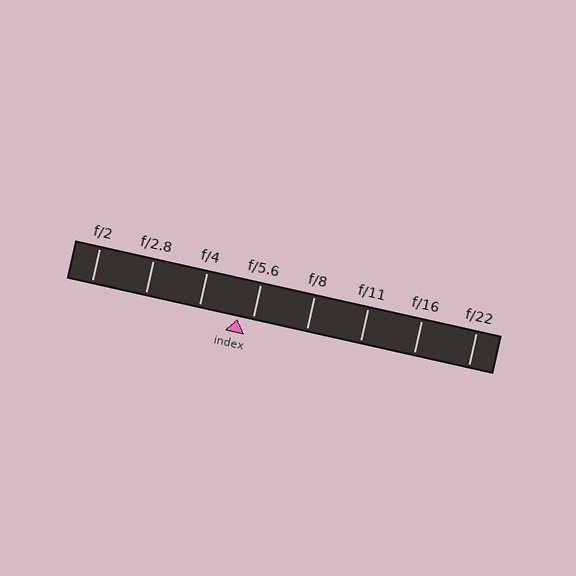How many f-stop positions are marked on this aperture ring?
There are 8 f-stop positions marked.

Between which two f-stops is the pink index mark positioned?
The index mark is between f/4 and f/5.6.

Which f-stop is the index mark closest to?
The index mark is closest to f/5.6.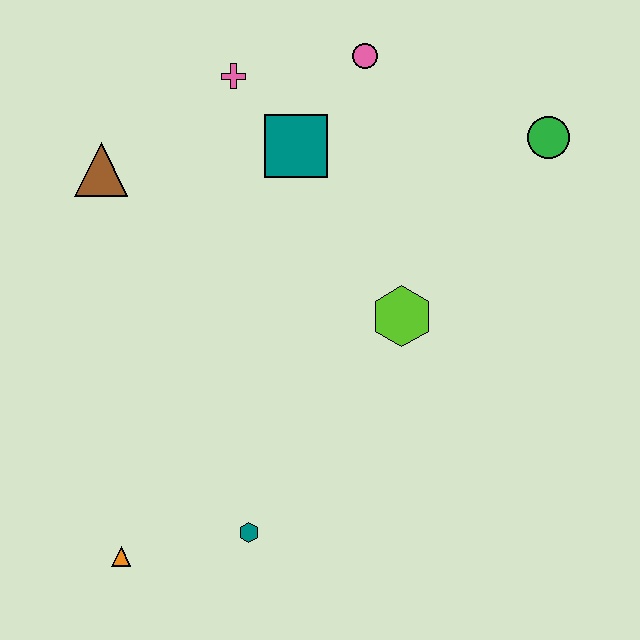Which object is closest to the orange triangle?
The teal hexagon is closest to the orange triangle.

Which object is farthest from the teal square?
The orange triangle is farthest from the teal square.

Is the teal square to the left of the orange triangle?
No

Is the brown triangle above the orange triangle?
Yes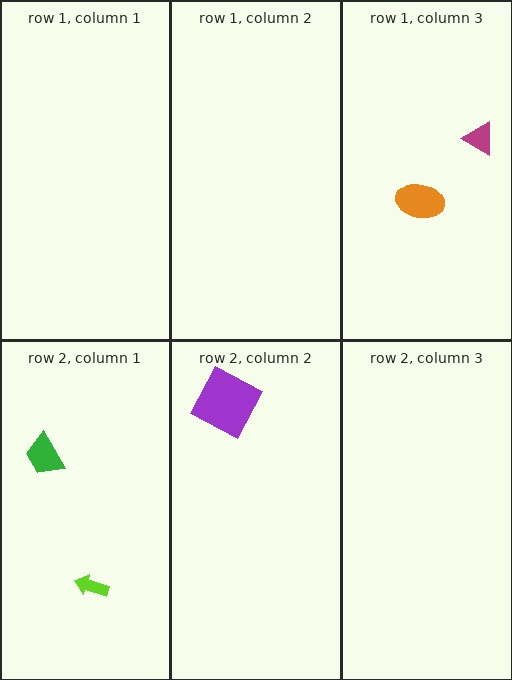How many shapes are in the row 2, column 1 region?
2.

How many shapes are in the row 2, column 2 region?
1.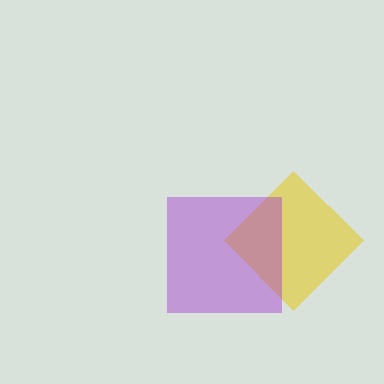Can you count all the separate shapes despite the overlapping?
Yes, there are 2 separate shapes.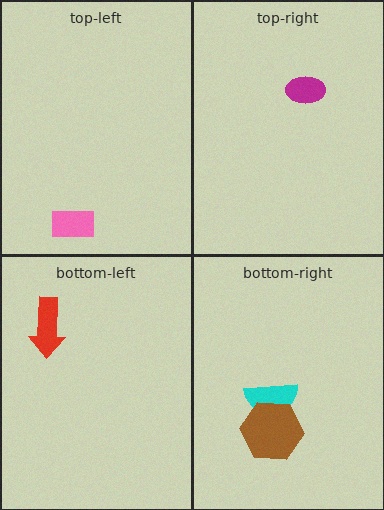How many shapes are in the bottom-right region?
2.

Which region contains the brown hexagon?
The bottom-right region.